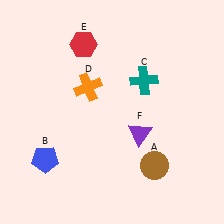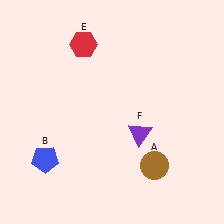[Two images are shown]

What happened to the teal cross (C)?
The teal cross (C) was removed in Image 2. It was in the top-right area of Image 1.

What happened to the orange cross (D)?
The orange cross (D) was removed in Image 2. It was in the top-left area of Image 1.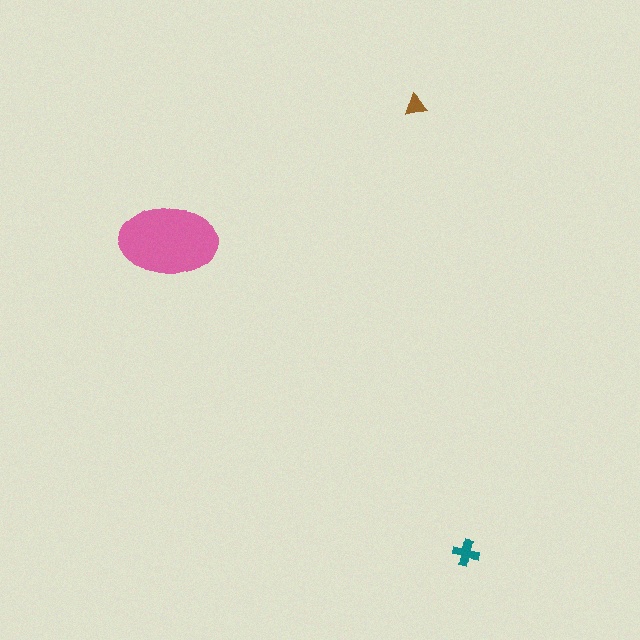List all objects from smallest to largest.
The brown triangle, the teal cross, the pink ellipse.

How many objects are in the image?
There are 3 objects in the image.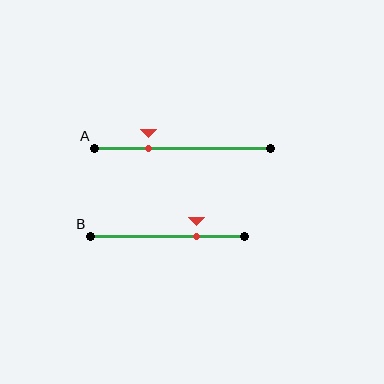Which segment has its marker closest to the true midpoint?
Segment B has its marker closest to the true midpoint.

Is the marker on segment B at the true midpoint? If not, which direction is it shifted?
No, the marker on segment B is shifted to the right by about 19% of the segment length.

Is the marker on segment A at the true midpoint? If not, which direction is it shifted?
No, the marker on segment A is shifted to the left by about 20% of the segment length.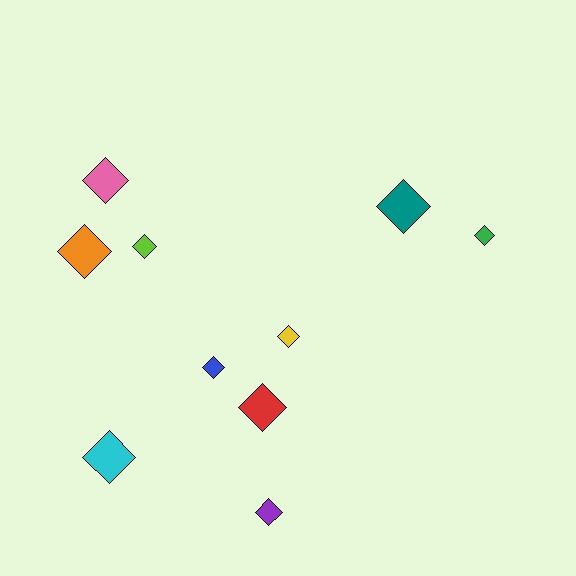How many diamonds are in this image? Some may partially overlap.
There are 10 diamonds.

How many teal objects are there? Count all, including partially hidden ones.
There is 1 teal object.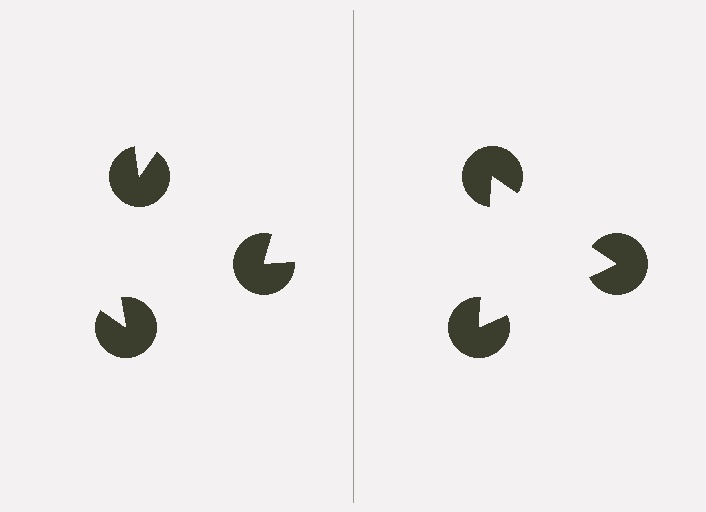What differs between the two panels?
The pac-man discs are positioned identically on both sides; only the wedge orientations differ. On the right they align to a triangle; on the left they are misaligned.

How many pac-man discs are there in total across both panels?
6 — 3 on each side.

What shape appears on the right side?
An illusory triangle.